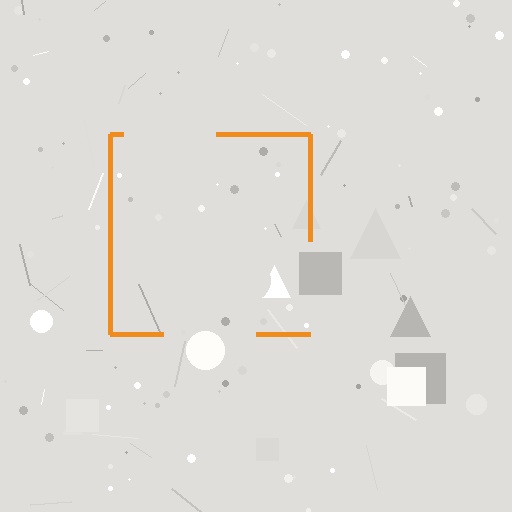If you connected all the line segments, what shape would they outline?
They would outline a square.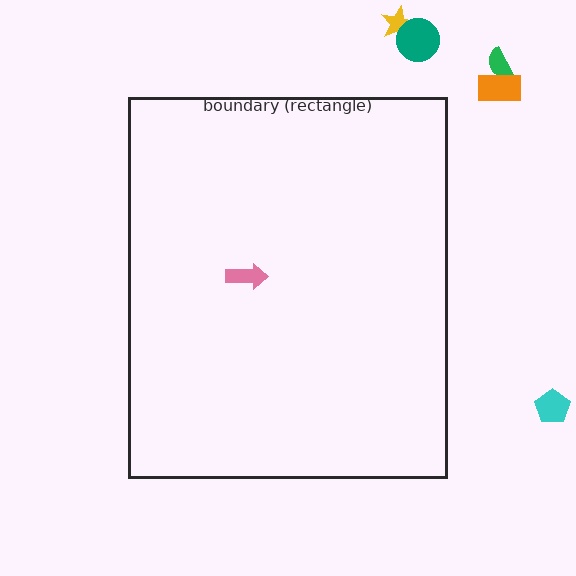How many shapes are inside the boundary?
1 inside, 5 outside.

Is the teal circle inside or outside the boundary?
Outside.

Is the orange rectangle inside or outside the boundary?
Outside.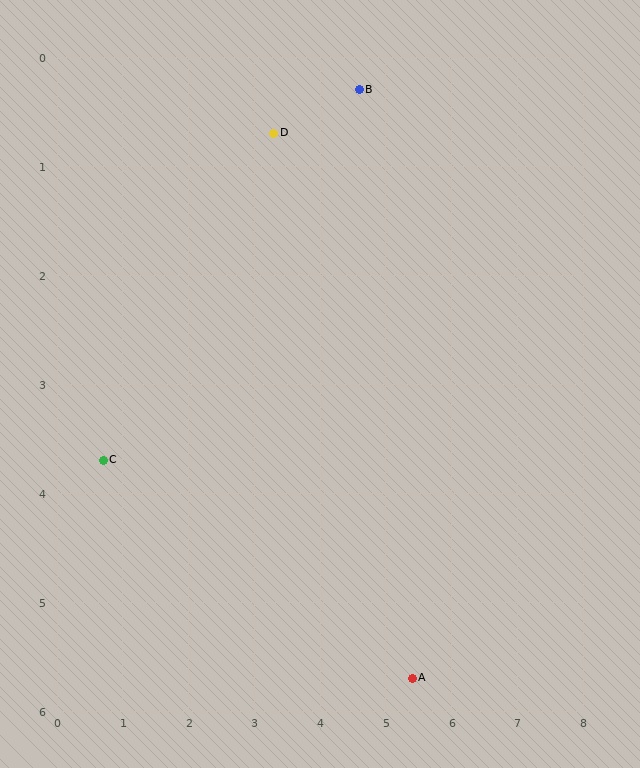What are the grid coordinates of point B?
Point B is at approximately (4.6, 0.3).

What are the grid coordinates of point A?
Point A is at approximately (5.4, 5.7).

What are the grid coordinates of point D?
Point D is at approximately (3.3, 0.7).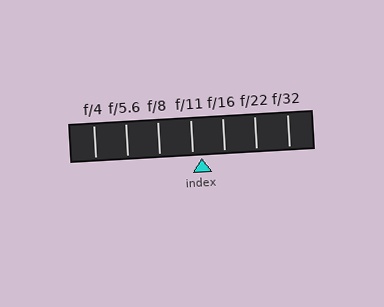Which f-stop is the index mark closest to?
The index mark is closest to f/11.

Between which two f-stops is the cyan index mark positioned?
The index mark is between f/11 and f/16.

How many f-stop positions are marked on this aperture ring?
There are 7 f-stop positions marked.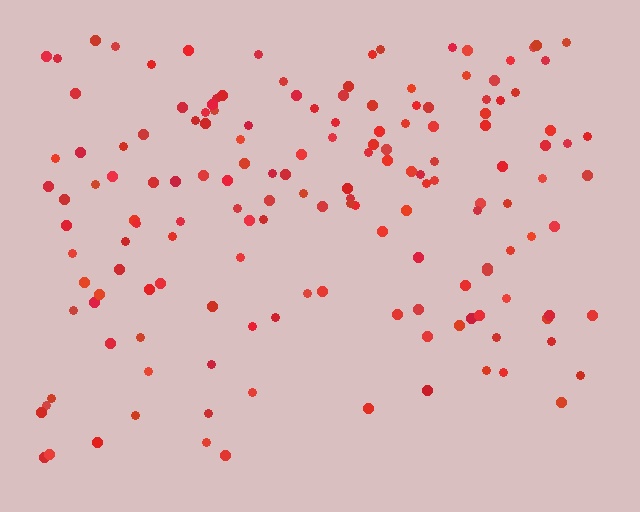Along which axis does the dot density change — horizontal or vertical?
Vertical.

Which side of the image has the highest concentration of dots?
The top.